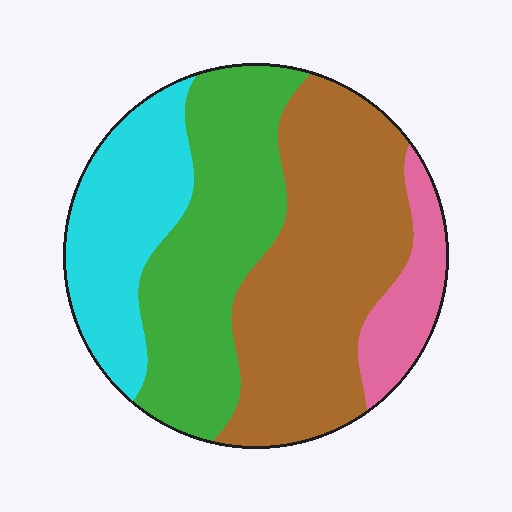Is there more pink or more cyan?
Cyan.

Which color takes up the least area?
Pink, at roughly 10%.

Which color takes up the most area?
Brown, at roughly 40%.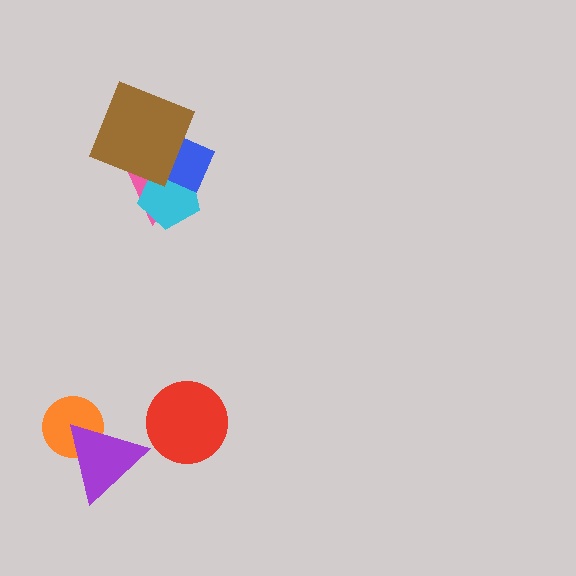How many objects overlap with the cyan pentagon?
2 objects overlap with the cyan pentagon.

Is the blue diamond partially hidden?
Yes, it is partially covered by another shape.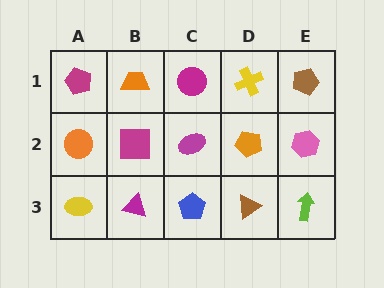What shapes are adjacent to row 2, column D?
A yellow cross (row 1, column D), a brown triangle (row 3, column D), a magenta ellipse (row 2, column C), a pink hexagon (row 2, column E).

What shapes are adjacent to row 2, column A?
A magenta pentagon (row 1, column A), a yellow ellipse (row 3, column A), a magenta square (row 2, column B).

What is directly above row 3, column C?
A magenta ellipse.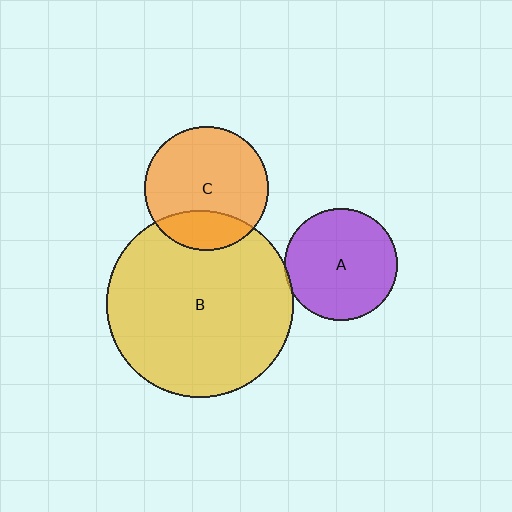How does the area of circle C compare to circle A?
Approximately 1.2 times.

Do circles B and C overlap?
Yes.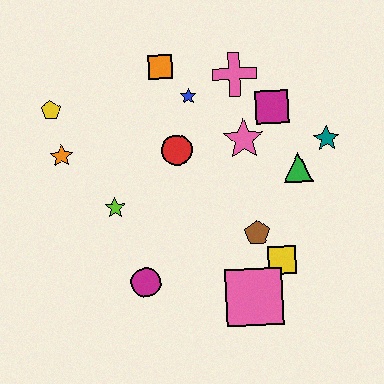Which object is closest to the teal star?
The green triangle is closest to the teal star.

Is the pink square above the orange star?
No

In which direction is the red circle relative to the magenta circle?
The red circle is above the magenta circle.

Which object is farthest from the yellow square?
The yellow pentagon is farthest from the yellow square.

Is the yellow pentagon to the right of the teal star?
No